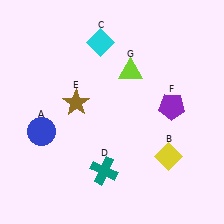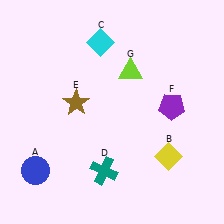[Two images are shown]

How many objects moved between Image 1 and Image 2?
1 object moved between the two images.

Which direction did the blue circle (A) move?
The blue circle (A) moved down.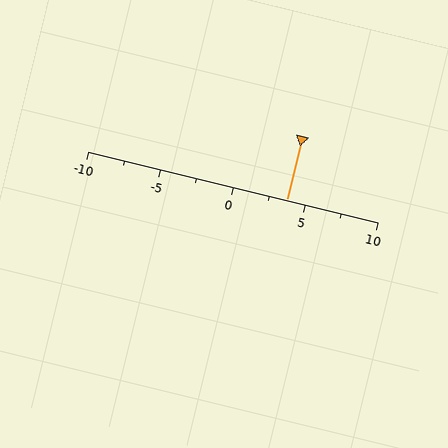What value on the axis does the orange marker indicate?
The marker indicates approximately 3.8.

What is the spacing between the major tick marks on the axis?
The major ticks are spaced 5 apart.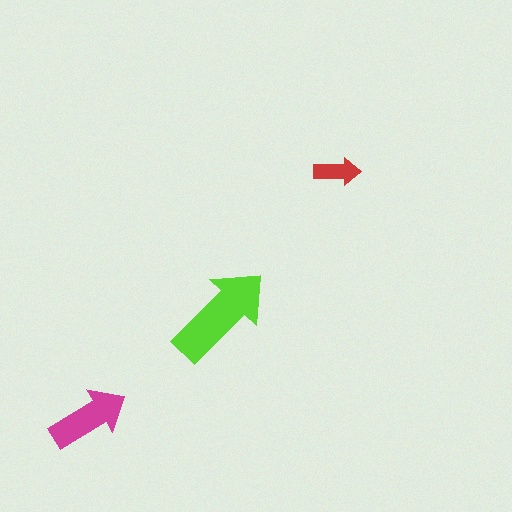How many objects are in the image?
There are 3 objects in the image.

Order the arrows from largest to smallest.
the lime one, the magenta one, the red one.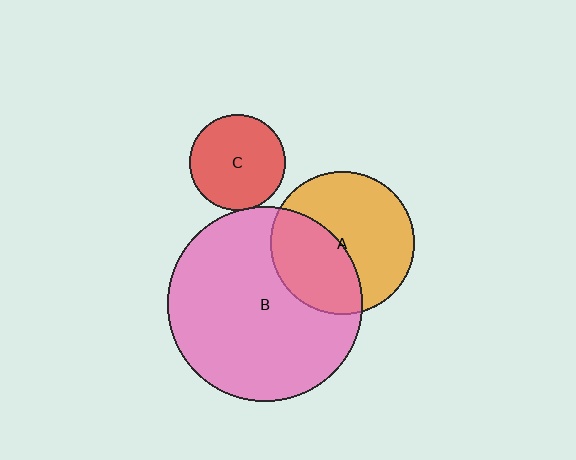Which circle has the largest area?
Circle B (pink).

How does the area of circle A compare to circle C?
Approximately 2.2 times.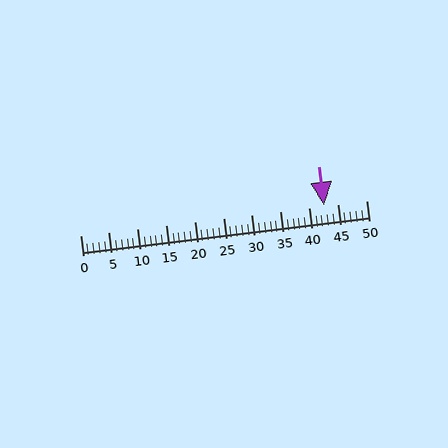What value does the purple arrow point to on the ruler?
The purple arrow points to approximately 43.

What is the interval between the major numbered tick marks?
The major tick marks are spaced 5 units apart.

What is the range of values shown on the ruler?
The ruler shows values from 0 to 50.